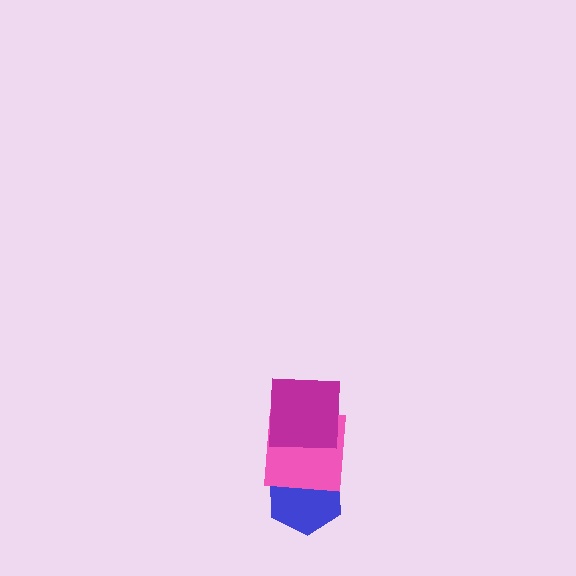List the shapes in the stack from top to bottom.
From top to bottom: the magenta square, the pink square, the blue hexagon.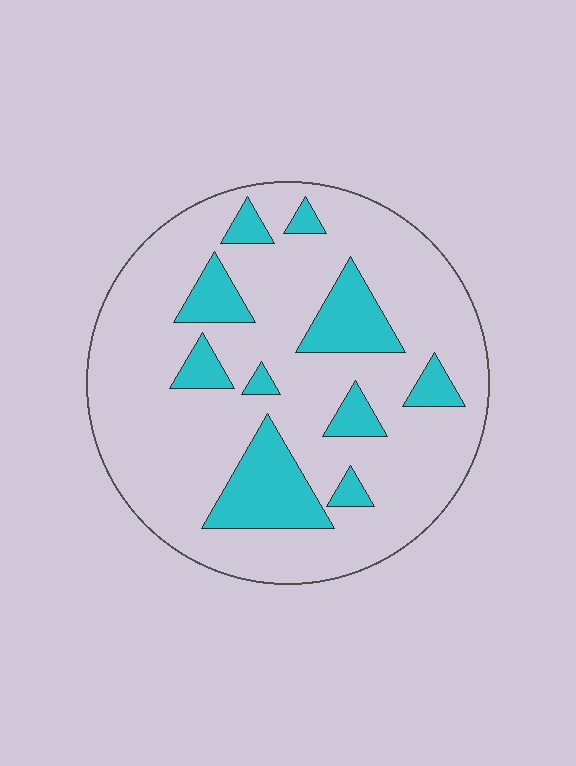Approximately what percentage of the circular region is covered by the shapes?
Approximately 20%.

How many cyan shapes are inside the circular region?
10.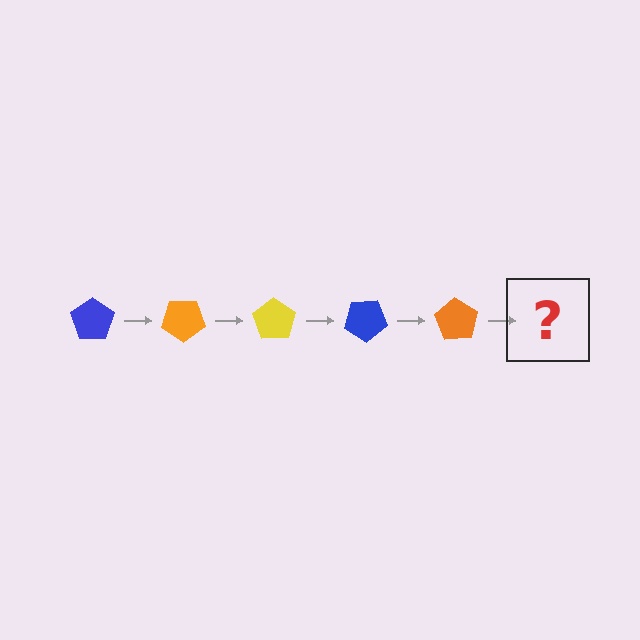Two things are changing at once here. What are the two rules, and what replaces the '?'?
The two rules are that it rotates 35 degrees each step and the color cycles through blue, orange, and yellow. The '?' should be a yellow pentagon, rotated 175 degrees from the start.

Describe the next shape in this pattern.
It should be a yellow pentagon, rotated 175 degrees from the start.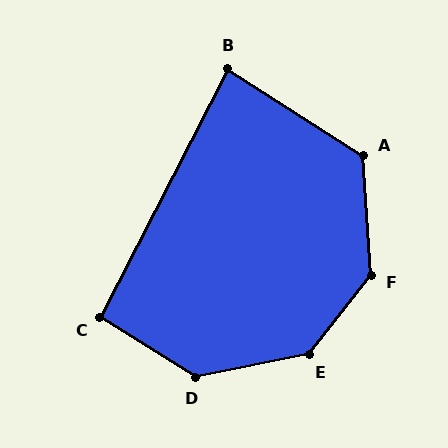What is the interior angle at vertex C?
Approximately 95 degrees (approximately right).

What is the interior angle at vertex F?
Approximately 139 degrees (obtuse).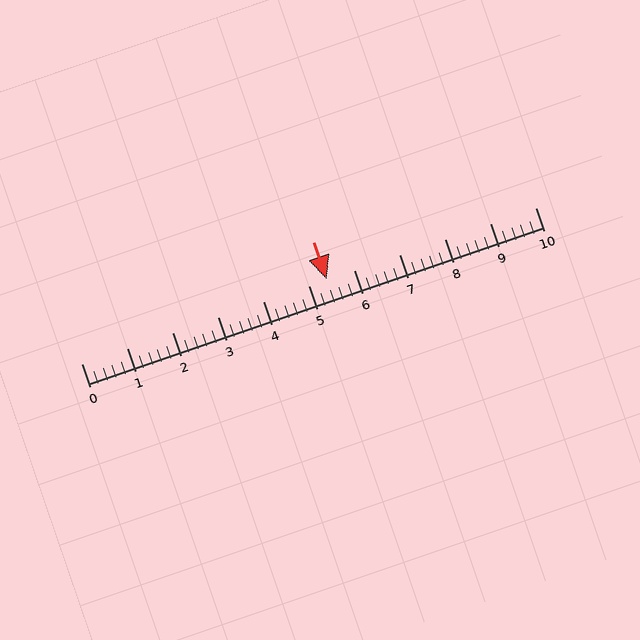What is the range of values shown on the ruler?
The ruler shows values from 0 to 10.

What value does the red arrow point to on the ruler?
The red arrow points to approximately 5.4.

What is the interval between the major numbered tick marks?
The major tick marks are spaced 1 units apart.